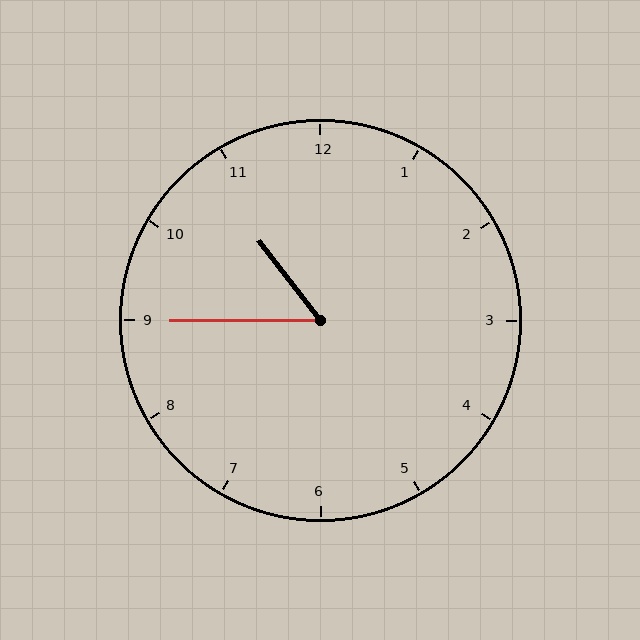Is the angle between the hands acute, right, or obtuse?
It is acute.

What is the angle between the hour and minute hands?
Approximately 52 degrees.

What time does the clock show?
10:45.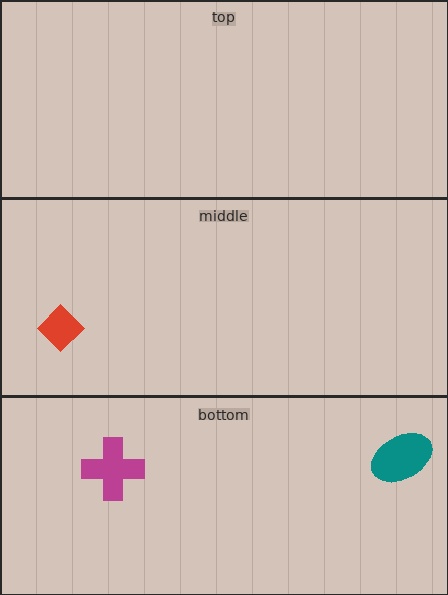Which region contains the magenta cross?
The bottom region.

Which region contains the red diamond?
The middle region.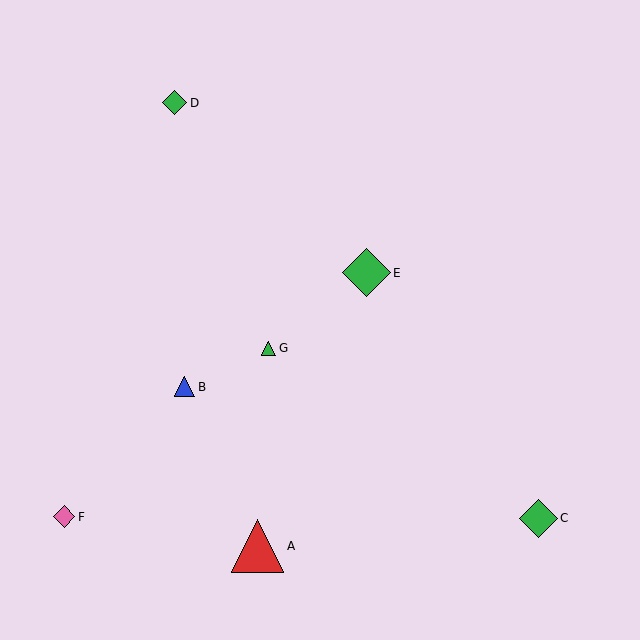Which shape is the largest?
The red triangle (labeled A) is the largest.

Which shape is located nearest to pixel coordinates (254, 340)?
The green triangle (labeled G) at (268, 348) is nearest to that location.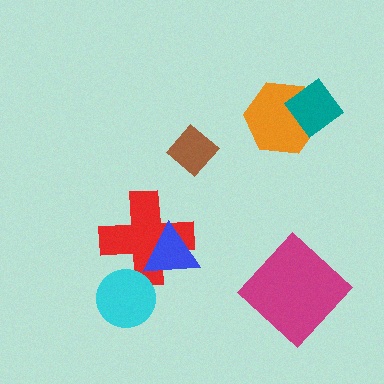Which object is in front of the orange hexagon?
The teal diamond is in front of the orange hexagon.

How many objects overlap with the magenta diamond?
0 objects overlap with the magenta diamond.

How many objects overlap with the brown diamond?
0 objects overlap with the brown diamond.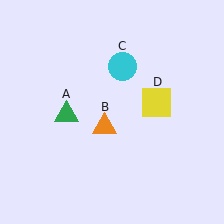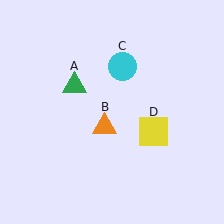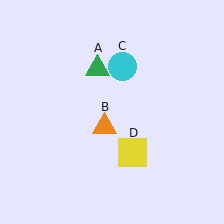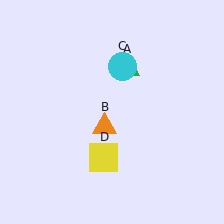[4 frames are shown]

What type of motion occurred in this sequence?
The green triangle (object A), yellow square (object D) rotated clockwise around the center of the scene.